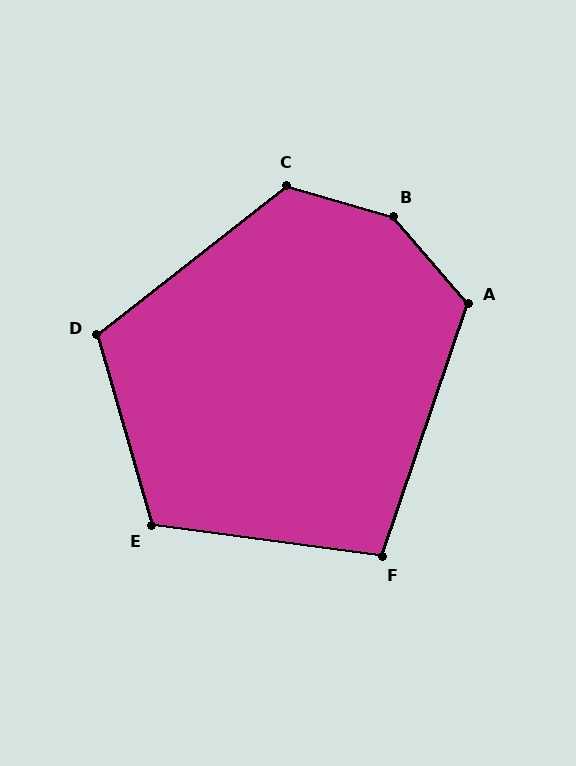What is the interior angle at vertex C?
Approximately 126 degrees (obtuse).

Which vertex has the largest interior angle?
B, at approximately 147 degrees.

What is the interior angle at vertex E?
Approximately 114 degrees (obtuse).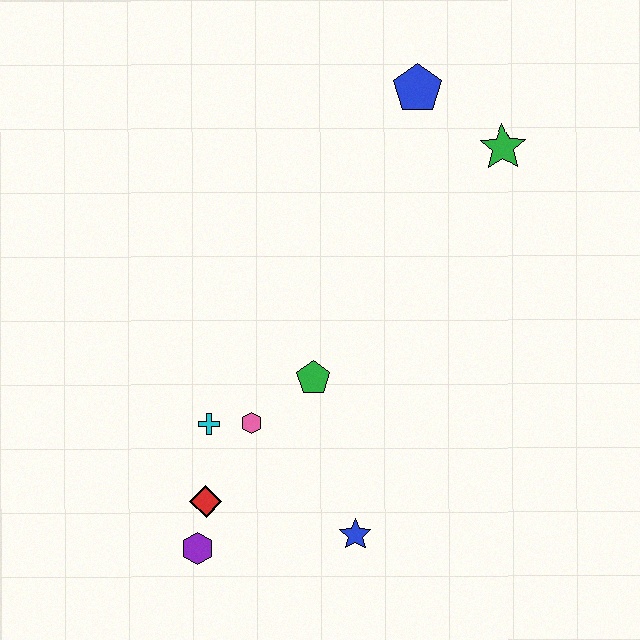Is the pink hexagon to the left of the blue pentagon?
Yes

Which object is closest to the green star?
The blue pentagon is closest to the green star.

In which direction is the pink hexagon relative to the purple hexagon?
The pink hexagon is above the purple hexagon.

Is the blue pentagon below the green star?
No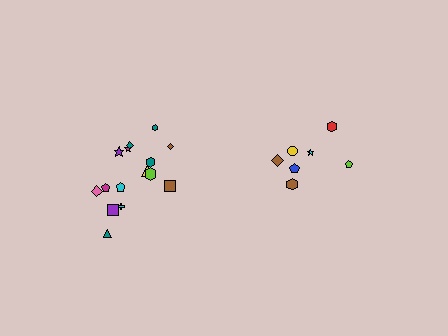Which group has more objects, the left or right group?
The left group.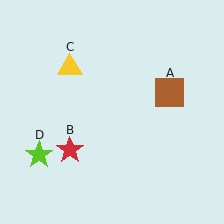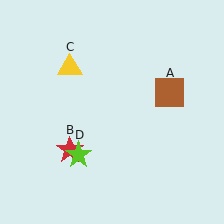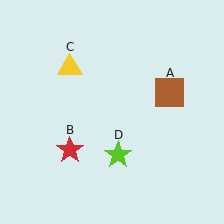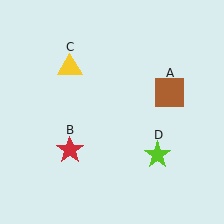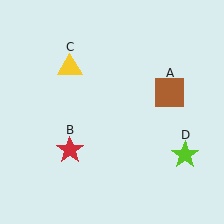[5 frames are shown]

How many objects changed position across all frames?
1 object changed position: lime star (object D).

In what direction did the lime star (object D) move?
The lime star (object D) moved right.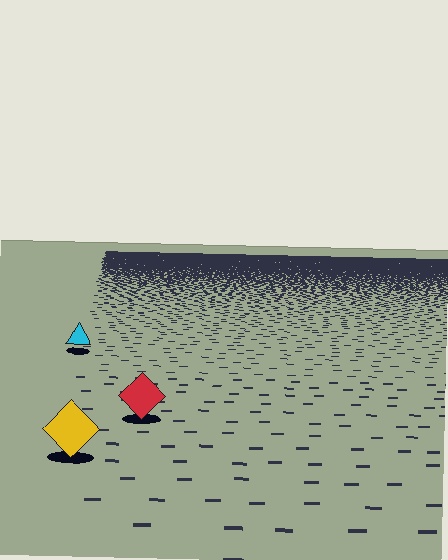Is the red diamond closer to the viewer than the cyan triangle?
Yes. The red diamond is closer — you can tell from the texture gradient: the ground texture is coarser near it.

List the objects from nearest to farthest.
From nearest to farthest: the yellow diamond, the red diamond, the cyan triangle.